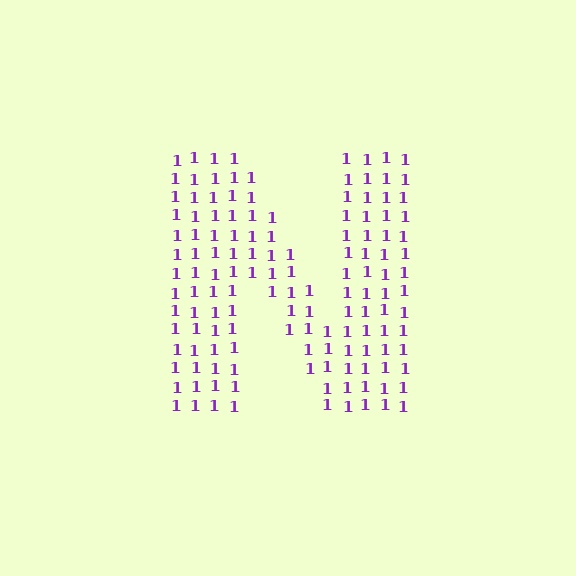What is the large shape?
The large shape is the letter N.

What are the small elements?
The small elements are digit 1's.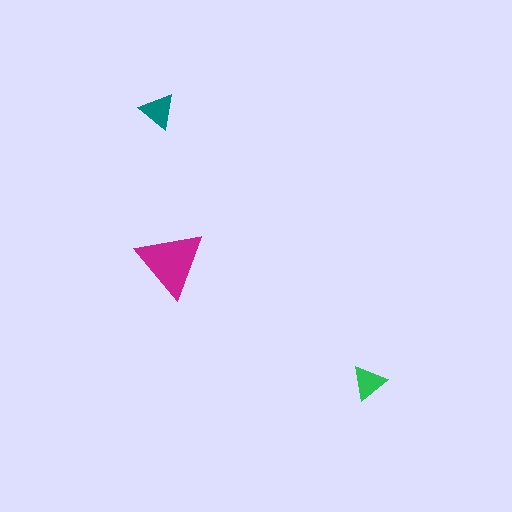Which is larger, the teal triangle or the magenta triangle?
The magenta one.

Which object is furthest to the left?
The teal triangle is leftmost.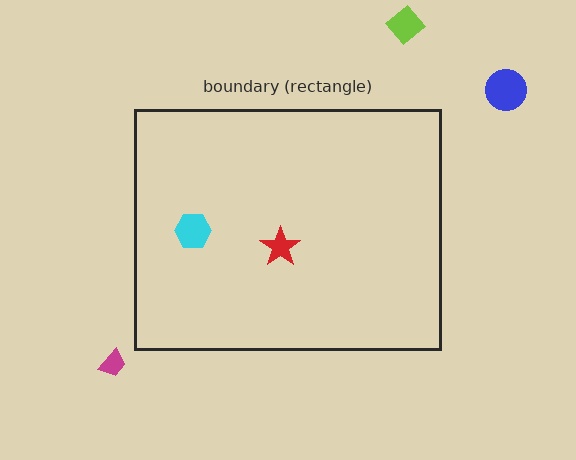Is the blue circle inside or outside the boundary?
Outside.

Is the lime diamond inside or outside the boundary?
Outside.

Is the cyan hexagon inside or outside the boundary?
Inside.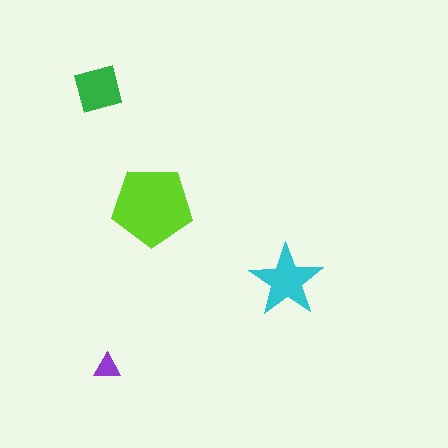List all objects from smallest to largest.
The purple triangle, the green square, the cyan star, the lime pentagon.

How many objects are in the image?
There are 4 objects in the image.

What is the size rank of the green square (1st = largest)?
3rd.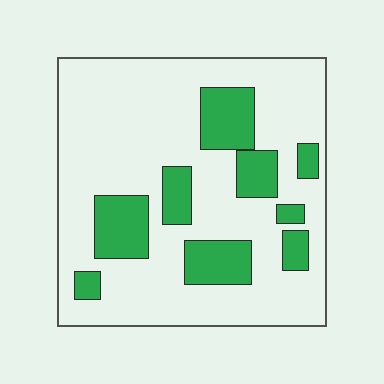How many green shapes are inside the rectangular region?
9.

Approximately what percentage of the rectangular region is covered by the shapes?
Approximately 25%.